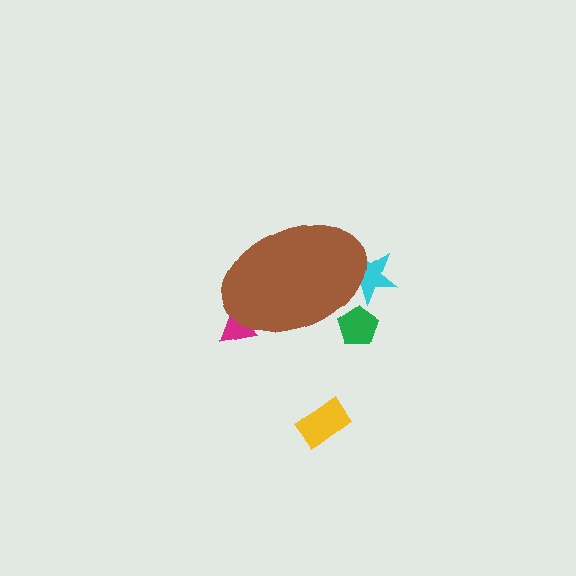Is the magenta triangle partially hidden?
Yes, the magenta triangle is partially hidden behind the brown ellipse.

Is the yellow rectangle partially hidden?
No, the yellow rectangle is fully visible.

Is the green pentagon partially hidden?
Yes, the green pentagon is partially hidden behind the brown ellipse.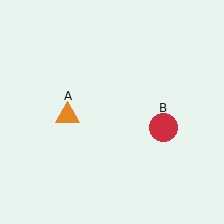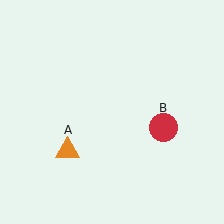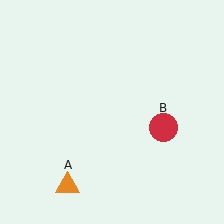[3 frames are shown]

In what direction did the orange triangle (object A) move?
The orange triangle (object A) moved down.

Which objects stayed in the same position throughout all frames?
Red circle (object B) remained stationary.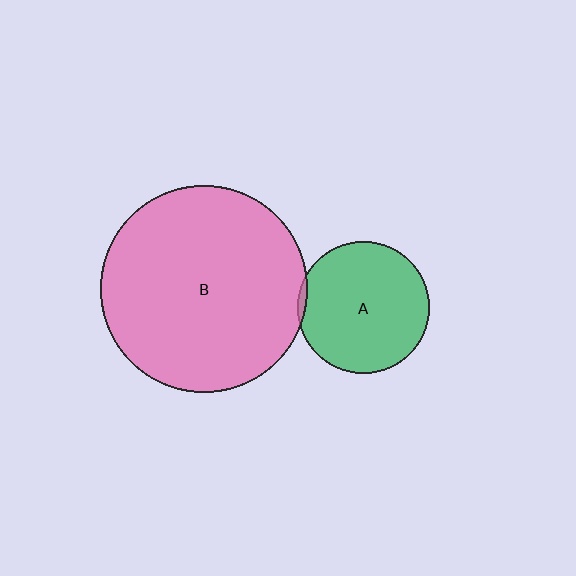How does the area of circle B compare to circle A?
Approximately 2.5 times.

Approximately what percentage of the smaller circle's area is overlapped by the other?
Approximately 5%.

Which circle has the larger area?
Circle B (pink).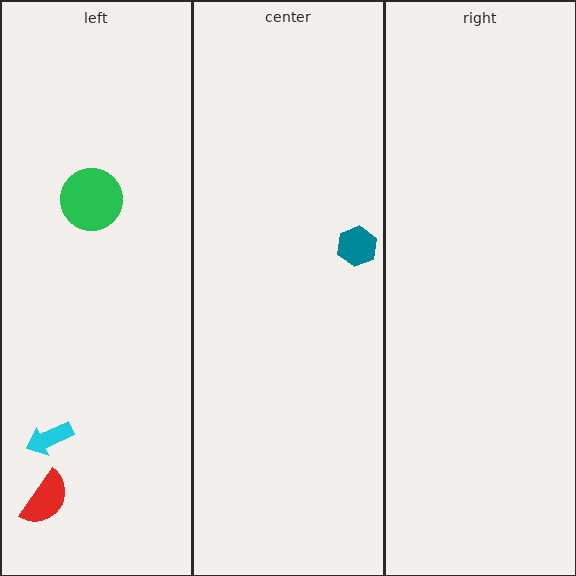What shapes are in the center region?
The teal hexagon.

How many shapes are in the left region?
3.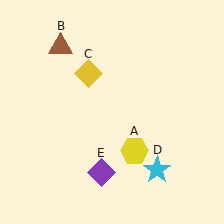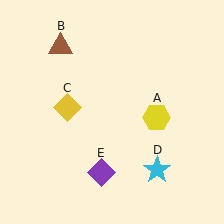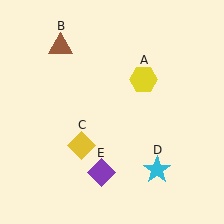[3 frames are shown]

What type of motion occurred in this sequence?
The yellow hexagon (object A), yellow diamond (object C) rotated counterclockwise around the center of the scene.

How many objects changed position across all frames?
2 objects changed position: yellow hexagon (object A), yellow diamond (object C).